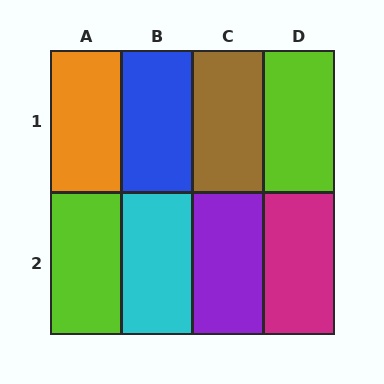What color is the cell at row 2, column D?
Magenta.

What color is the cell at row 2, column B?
Cyan.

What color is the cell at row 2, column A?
Lime.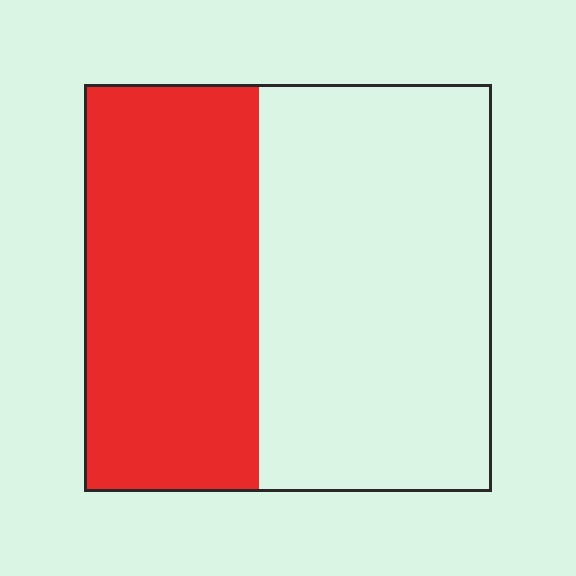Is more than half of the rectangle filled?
No.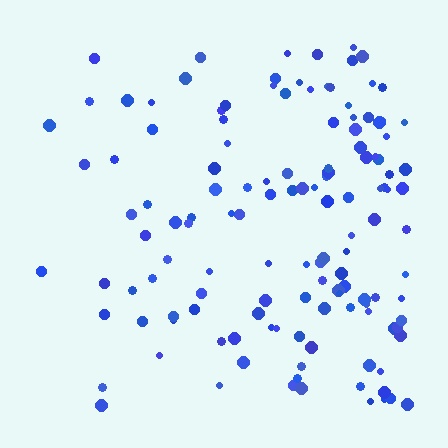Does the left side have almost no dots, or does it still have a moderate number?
Still a moderate number, just noticeably fewer than the right.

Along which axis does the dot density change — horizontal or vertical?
Horizontal.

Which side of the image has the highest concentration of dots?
The right.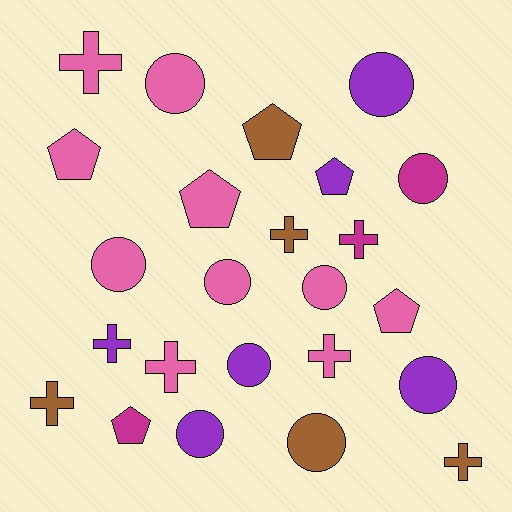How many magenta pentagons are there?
There is 1 magenta pentagon.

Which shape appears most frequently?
Circle, with 10 objects.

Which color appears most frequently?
Pink, with 10 objects.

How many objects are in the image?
There are 24 objects.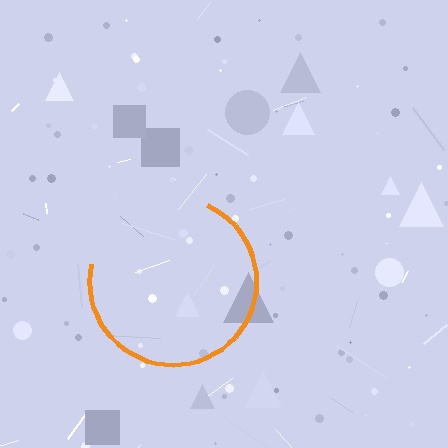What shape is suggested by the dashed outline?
The dashed outline suggests a circle.